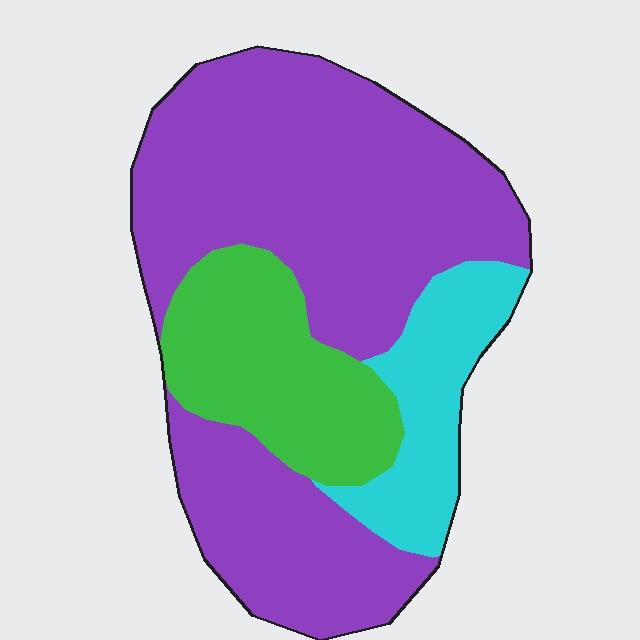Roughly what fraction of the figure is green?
Green covers 21% of the figure.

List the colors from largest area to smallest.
From largest to smallest: purple, green, cyan.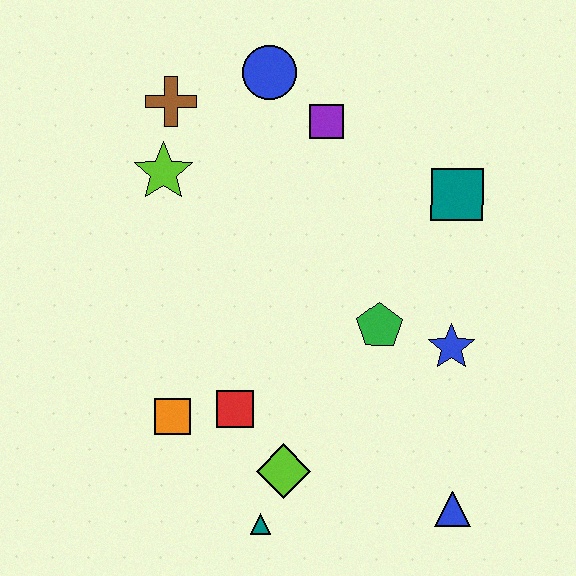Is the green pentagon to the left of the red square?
No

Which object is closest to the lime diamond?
The teal triangle is closest to the lime diamond.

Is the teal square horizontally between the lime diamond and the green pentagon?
No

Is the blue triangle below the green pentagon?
Yes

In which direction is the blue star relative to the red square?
The blue star is to the right of the red square.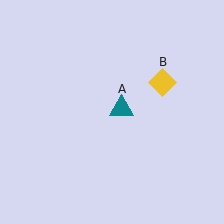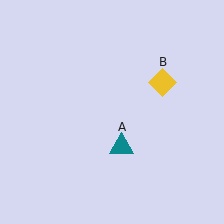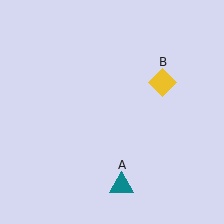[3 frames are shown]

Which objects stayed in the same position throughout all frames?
Yellow diamond (object B) remained stationary.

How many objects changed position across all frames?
1 object changed position: teal triangle (object A).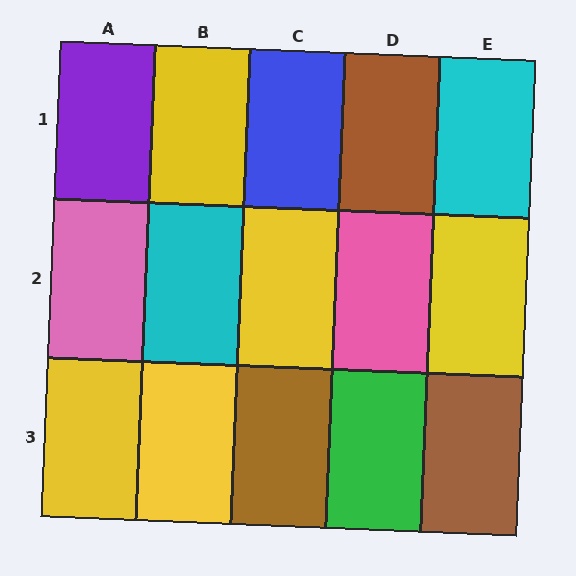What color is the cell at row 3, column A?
Yellow.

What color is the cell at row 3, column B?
Yellow.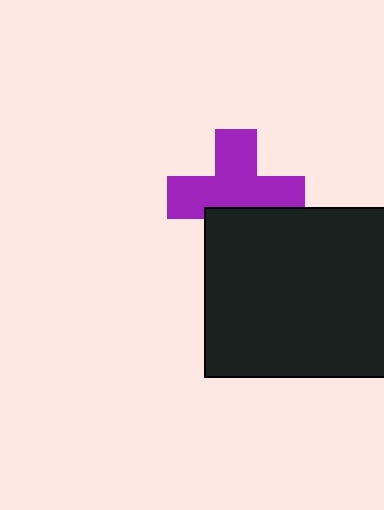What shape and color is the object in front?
The object in front is a black rectangle.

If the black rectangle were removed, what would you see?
You would see the complete purple cross.